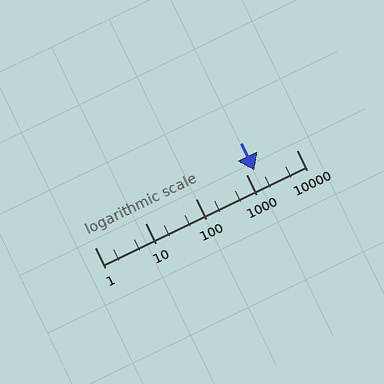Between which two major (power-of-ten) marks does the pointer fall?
The pointer is between 1000 and 10000.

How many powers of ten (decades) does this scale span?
The scale spans 4 decades, from 1 to 10000.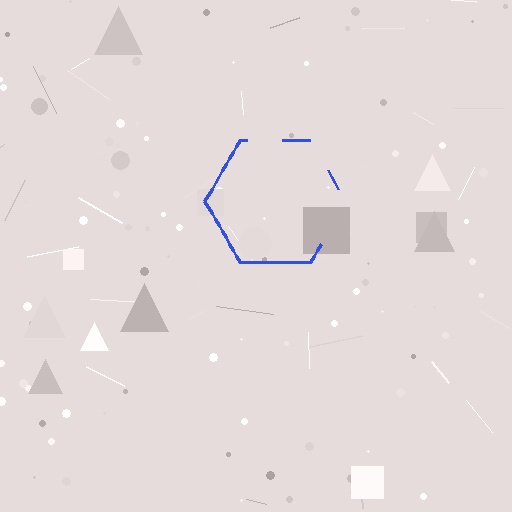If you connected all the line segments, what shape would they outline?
They would outline a hexagon.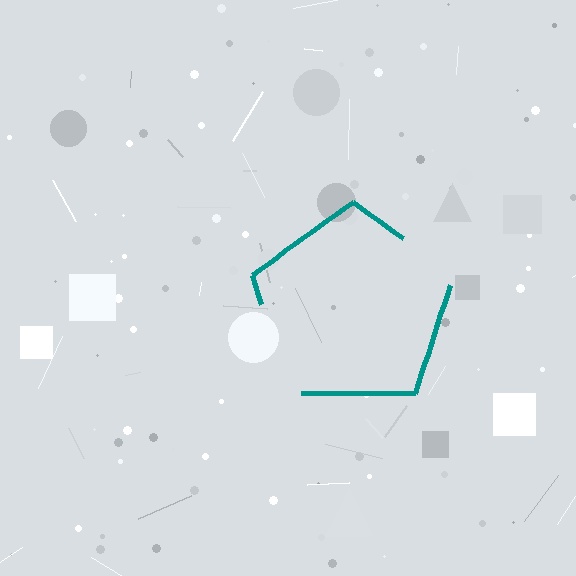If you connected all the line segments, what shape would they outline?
They would outline a pentagon.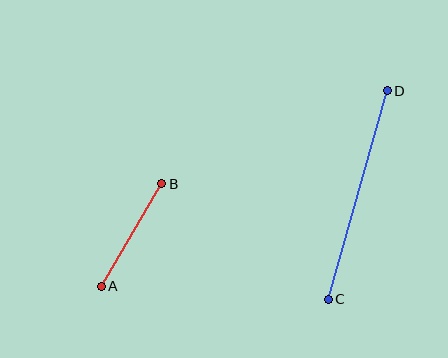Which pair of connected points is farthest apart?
Points C and D are farthest apart.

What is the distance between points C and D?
The distance is approximately 217 pixels.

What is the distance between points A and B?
The distance is approximately 119 pixels.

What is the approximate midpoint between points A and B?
The midpoint is at approximately (132, 235) pixels.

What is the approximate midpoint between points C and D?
The midpoint is at approximately (358, 195) pixels.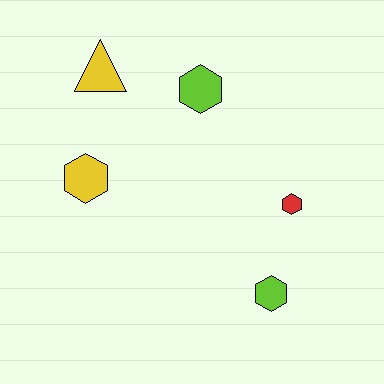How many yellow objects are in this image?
There are 2 yellow objects.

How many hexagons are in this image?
There are 4 hexagons.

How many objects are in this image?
There are 5 objects.